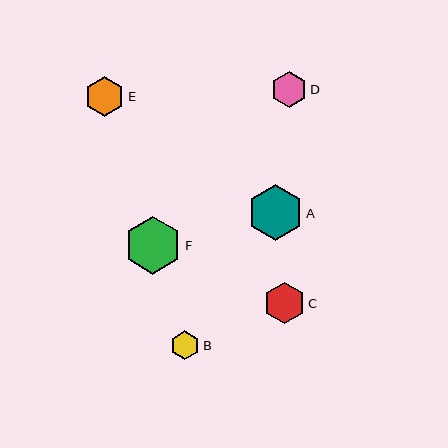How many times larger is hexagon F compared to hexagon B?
Hexagon F is approximately 2.0 times the size of hexagon B.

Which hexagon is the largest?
Hexagon F is the largest with a size of approximately 58 pixels.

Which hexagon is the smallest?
Hexagon B is the smallest with a size of approximately 29 pixels.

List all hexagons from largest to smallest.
From largest to smallest: F, A, C, E, D, B.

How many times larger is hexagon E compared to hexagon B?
Hexagon E is approximately 1.4 times the size of hexagon B.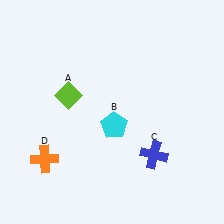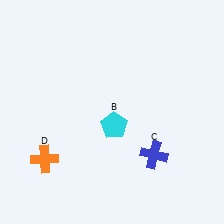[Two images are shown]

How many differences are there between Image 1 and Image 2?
There is 1 difference between the two images.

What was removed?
The lime diamond (A) was removed in Image 2.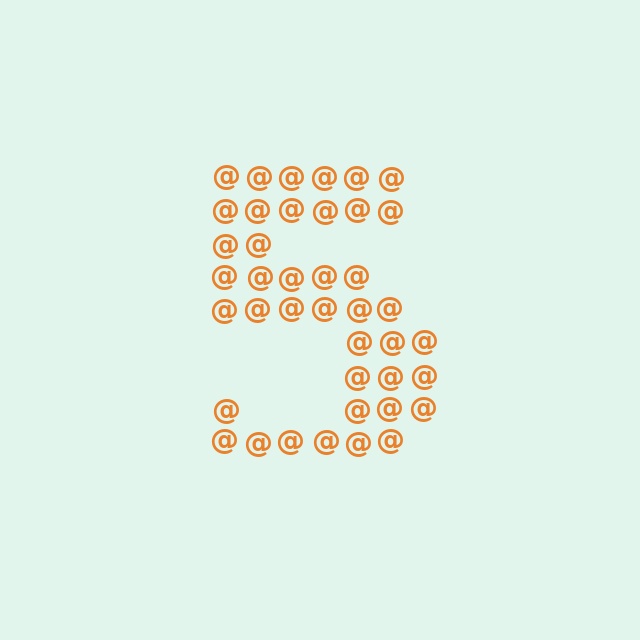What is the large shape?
The large shape is the digit 5.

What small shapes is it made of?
It is made of small at signs.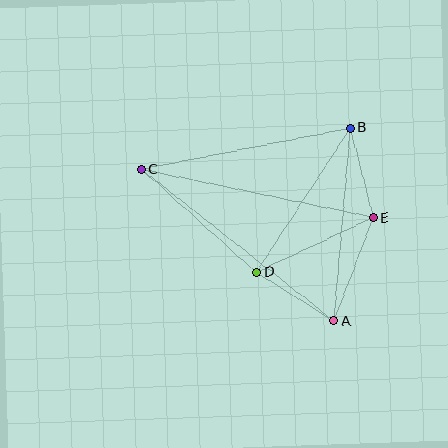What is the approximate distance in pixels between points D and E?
The distance between D and E is approximately 129 pixels.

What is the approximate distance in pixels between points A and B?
The distance between A and B is approximately 193 pixels.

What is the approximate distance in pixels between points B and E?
The distance between B and E is approximately 92 pixels.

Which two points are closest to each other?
Points A and D are closest to each other.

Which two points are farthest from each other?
Points A and C are farthest from each other.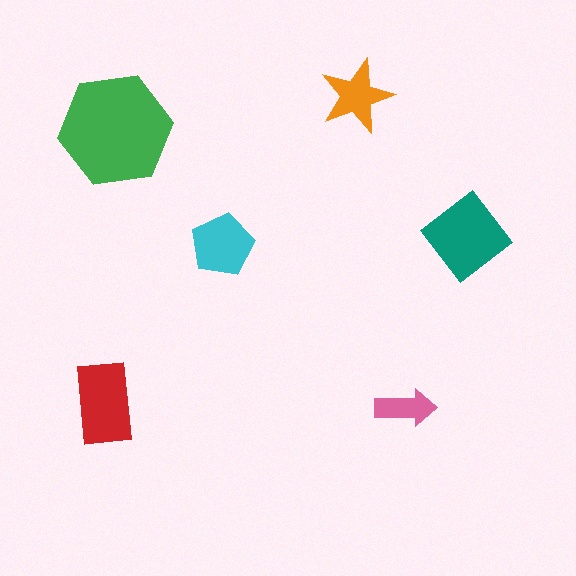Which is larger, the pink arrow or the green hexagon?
The green hexagon.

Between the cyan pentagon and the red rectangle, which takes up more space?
The red rectangle.